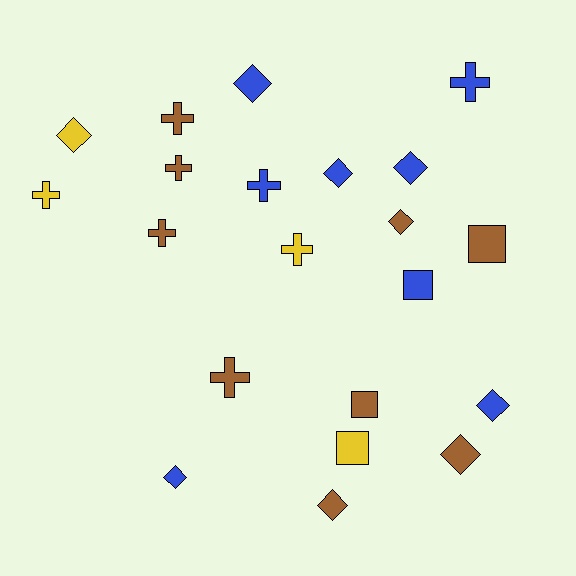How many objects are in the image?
There are 21 objects.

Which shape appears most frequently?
Diamond, with 9 objects.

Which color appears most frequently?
Brown, with 9 objects.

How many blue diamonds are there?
There are 5 blue diamonds.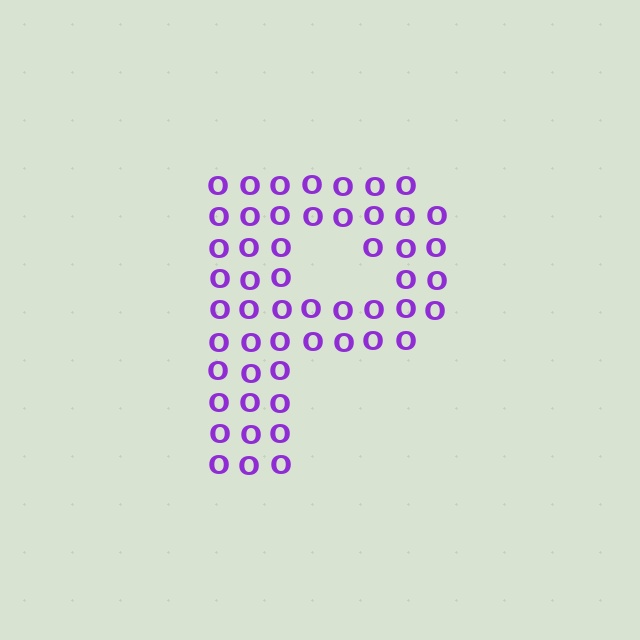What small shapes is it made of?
It is made of small letter O's.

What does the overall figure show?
The overall figure shows the letter P.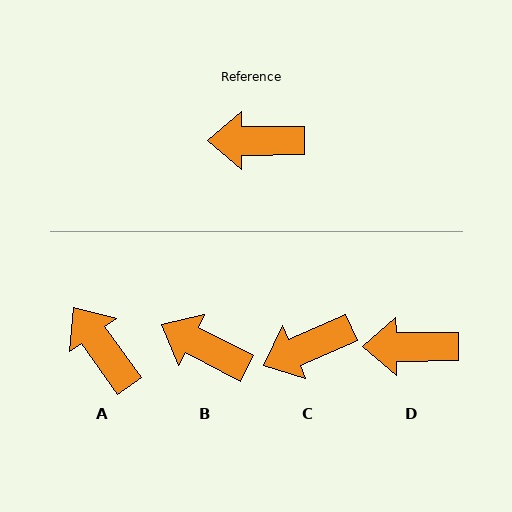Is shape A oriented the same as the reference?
No, it is off by about 55 degrees.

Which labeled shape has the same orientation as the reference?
D.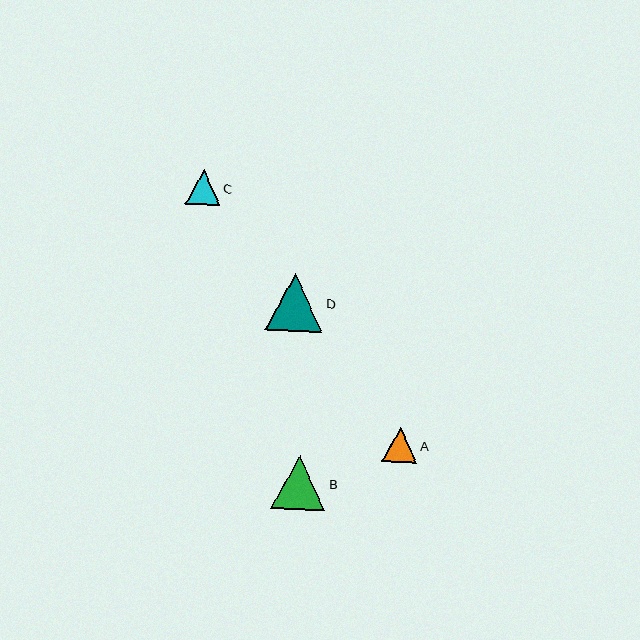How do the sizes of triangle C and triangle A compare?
Triangle C and triangle A are approximately the same size.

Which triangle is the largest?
Triangle D is the largest with a size of approximately 57 pixels.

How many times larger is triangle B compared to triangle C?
Triangle B is approximately 1.6 times the size of triangle C.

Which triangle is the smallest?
Triangle A is the smallest with a size of approximately 34 pixels.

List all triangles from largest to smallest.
From largest to smallest: D, B, C, A.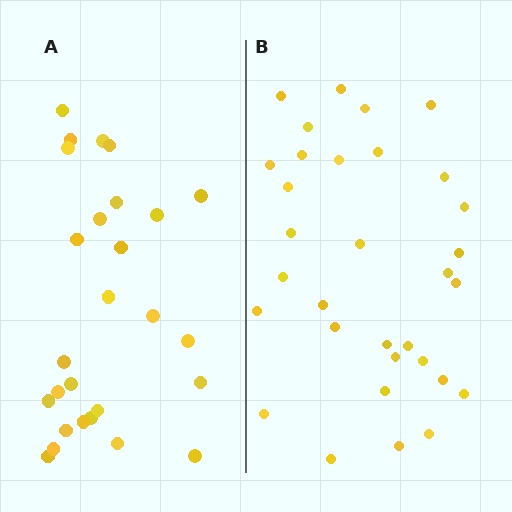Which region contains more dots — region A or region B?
Region B (the right region) has more dots.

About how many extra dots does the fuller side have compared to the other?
Region B has about 5 more dots than region A.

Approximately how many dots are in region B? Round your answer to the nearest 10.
About 30 dots. (The exact count is 32, which rounds to 30.)